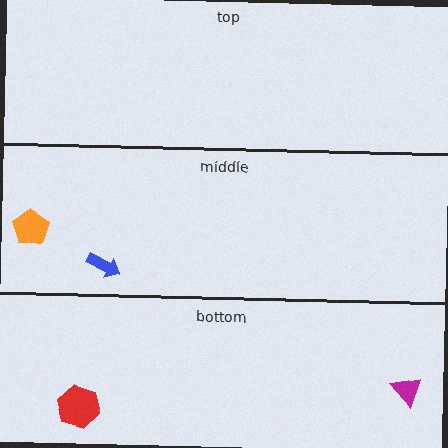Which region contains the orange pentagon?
The middle region.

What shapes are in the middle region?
The blue arrow, the orange pentagon.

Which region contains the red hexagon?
The bottom region.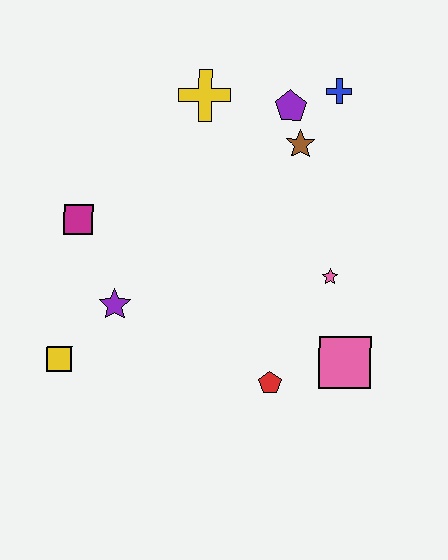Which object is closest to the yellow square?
The purple star is closest to the yellow square.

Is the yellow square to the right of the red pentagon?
No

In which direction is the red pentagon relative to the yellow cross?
The red pentagon is below the yellow cross.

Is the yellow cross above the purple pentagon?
Yes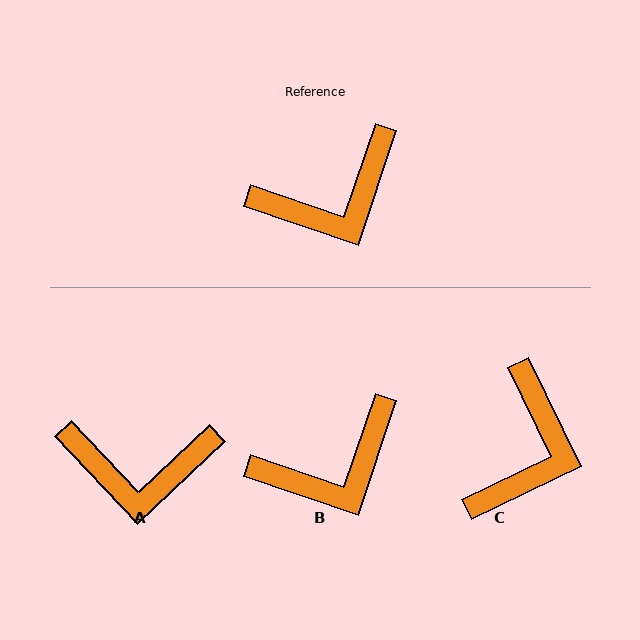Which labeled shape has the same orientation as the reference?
B.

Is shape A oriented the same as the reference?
No, it is off by about 28 degrees.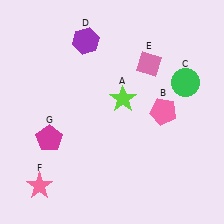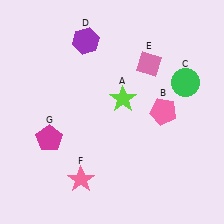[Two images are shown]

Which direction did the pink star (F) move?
The pink star (F) moved right.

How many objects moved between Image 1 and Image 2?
1 object moved between the two images.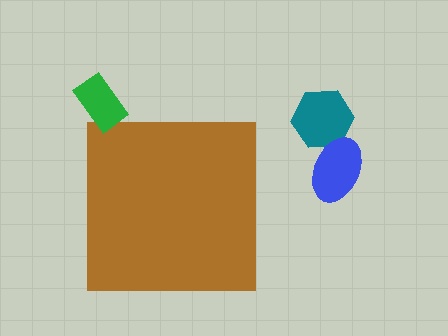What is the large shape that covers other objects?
A brown square.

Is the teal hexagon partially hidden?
No, the teal hexagon is fully visible.